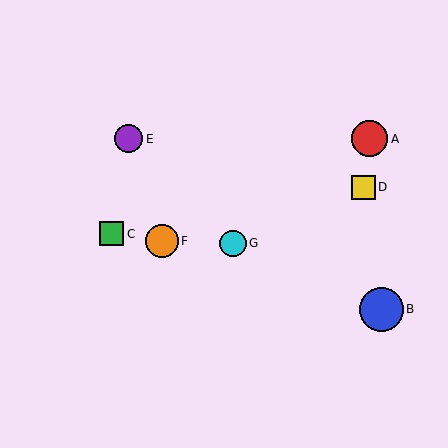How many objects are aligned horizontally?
2 objects (A, E) are aligned horizontally.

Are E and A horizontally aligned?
Yes, both are at y≈139.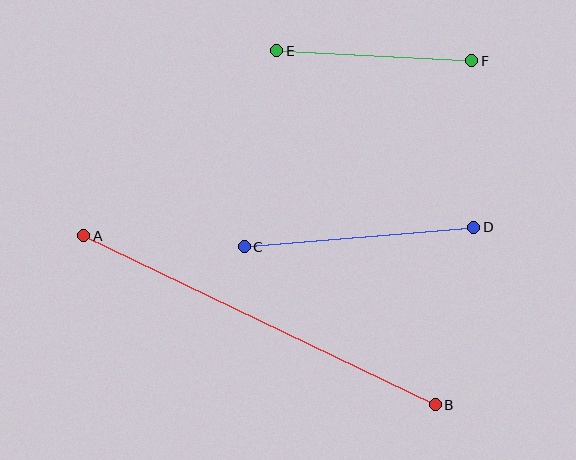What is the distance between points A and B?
The distance is approximately 390 pixels.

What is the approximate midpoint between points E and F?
The midpoint is at approximately (374, 56) pixels.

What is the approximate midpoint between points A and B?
The midpoint is at approximately (259, 320) pixels.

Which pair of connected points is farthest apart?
Points A and B are farthest apart.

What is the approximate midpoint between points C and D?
The midpoint is at approximately (359, 237) pixels.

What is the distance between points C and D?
The distance is approximately 230 pixels.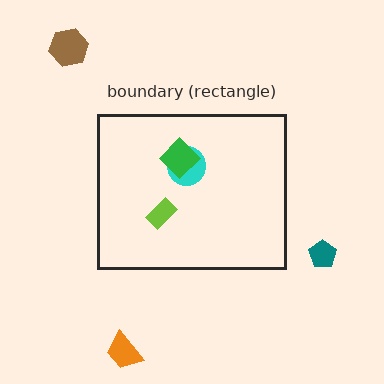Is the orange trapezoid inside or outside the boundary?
Outside.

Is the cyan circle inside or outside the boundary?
Inside.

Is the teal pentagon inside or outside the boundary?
Outside.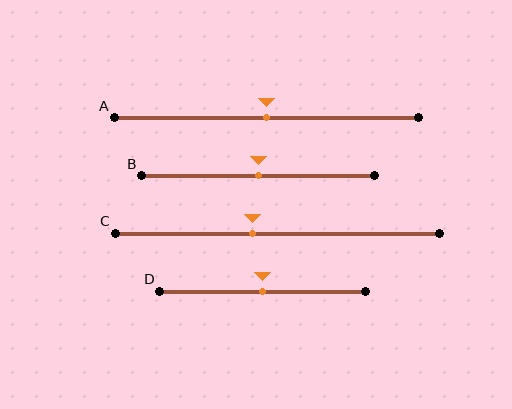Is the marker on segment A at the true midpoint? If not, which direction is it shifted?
Yes, the marker on segment A is at the true midpoint.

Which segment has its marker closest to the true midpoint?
Segment A has its marker closest to the true midpoint.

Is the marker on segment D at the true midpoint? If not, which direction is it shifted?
Yes, the marker on segment D is at the true midpoint.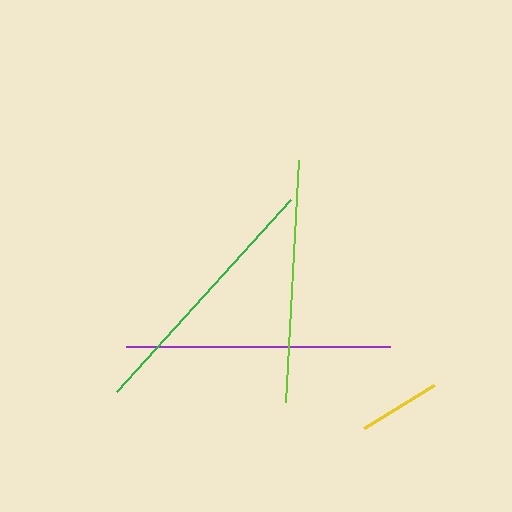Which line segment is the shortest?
The yellow line is the shortest at approximately 82 pixels.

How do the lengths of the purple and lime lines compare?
The purple and lime lines are approximately the same length.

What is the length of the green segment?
The green segment is approximately 259 pixels long.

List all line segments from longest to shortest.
From longest to shortest: purple, green, lime, yellow.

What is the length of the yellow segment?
The yellow segment is approximately 82 pixels long.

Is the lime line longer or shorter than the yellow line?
The lime line is longer than the yellow line.